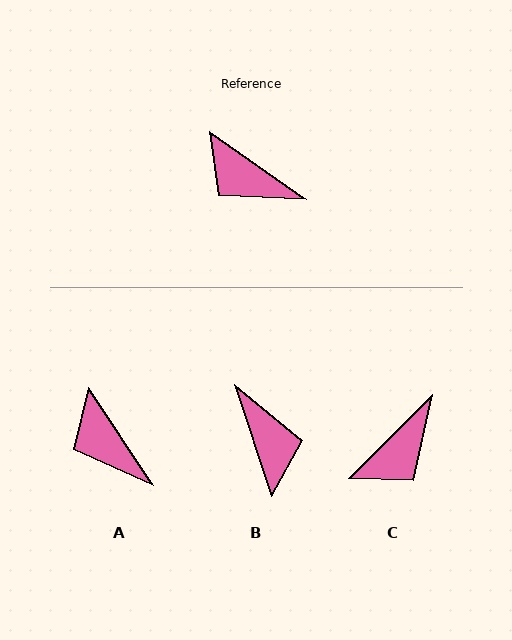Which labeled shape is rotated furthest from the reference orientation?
B, about 143 degrees away.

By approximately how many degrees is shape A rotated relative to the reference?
Approximately 22 degrees clockwise.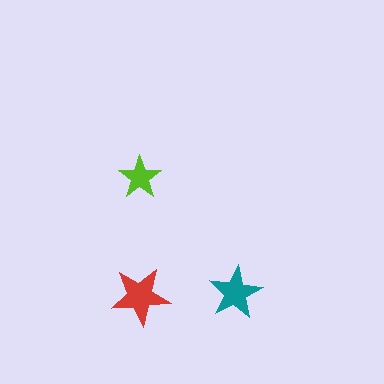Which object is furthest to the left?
The lime star is leftmost.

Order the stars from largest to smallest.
the red one, the teal one, the lime one.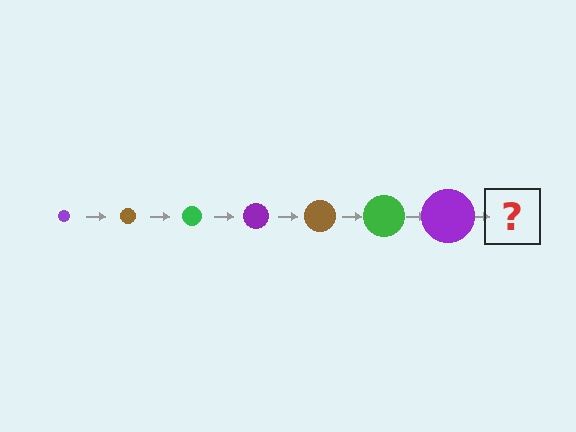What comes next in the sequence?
The next element should be a brown circle, larger than the previous one.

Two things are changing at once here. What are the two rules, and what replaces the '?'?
The two rules are that the circle grows larger each step and the color cycles through purple, brown, and green. The '?' should be a brown circle, larger than the previous one.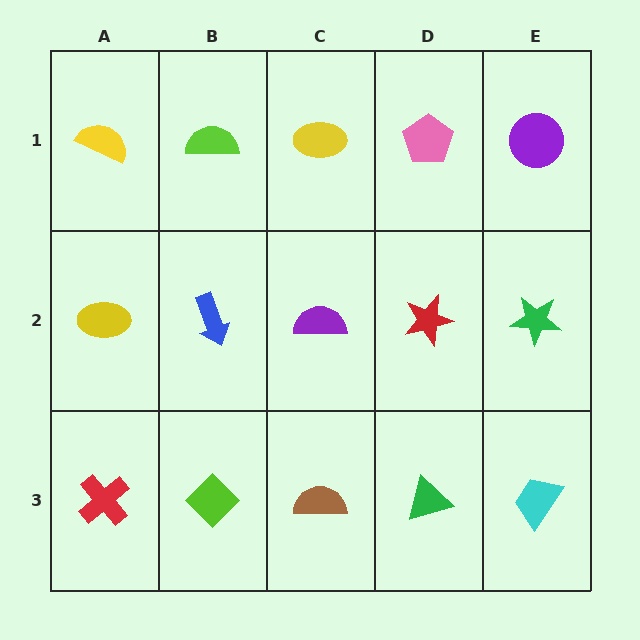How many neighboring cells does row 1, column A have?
2.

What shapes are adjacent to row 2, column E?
A purple circle (row 1, column E), a cyan trapezoid (row 3, column E), a red star (row 2, column D).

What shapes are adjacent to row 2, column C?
A yellow ellipse (row 1, column C), a brown semicircle (row 3, column C), a blue arrow (row 2, column B), a red star (row 2, column D).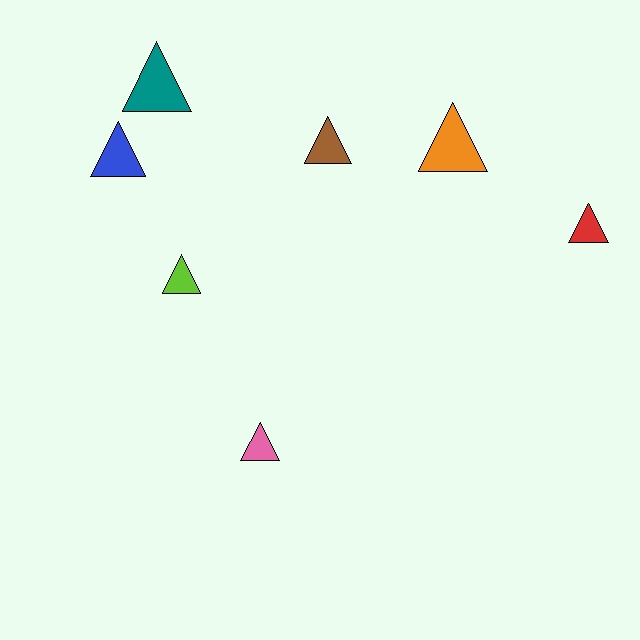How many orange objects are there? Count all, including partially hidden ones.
There is 1 orange object.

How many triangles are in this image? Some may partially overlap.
There are 7 triangles.